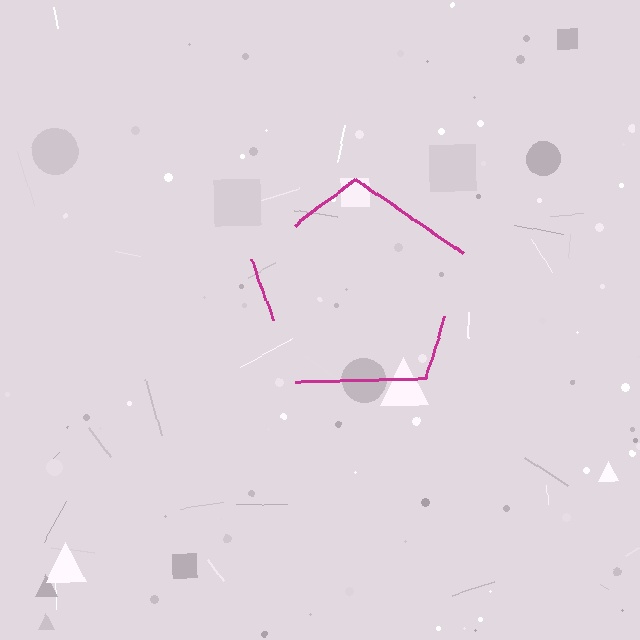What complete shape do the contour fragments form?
The contour fragments form a pentagon.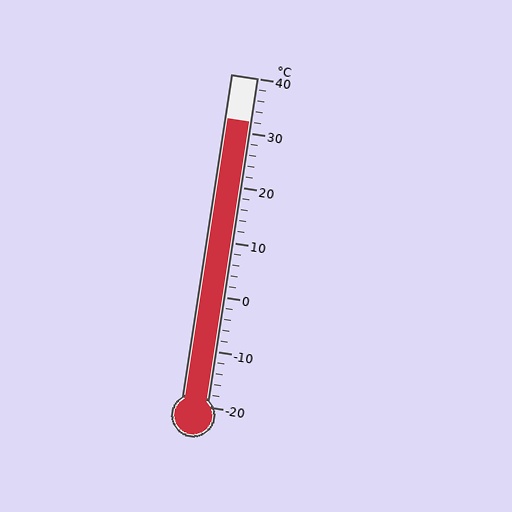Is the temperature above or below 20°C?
The temperature is above 20°C.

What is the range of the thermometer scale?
The thermometer scale ranges from -20°C to 40°C.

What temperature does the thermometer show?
The thermometer shows approximately 32°C.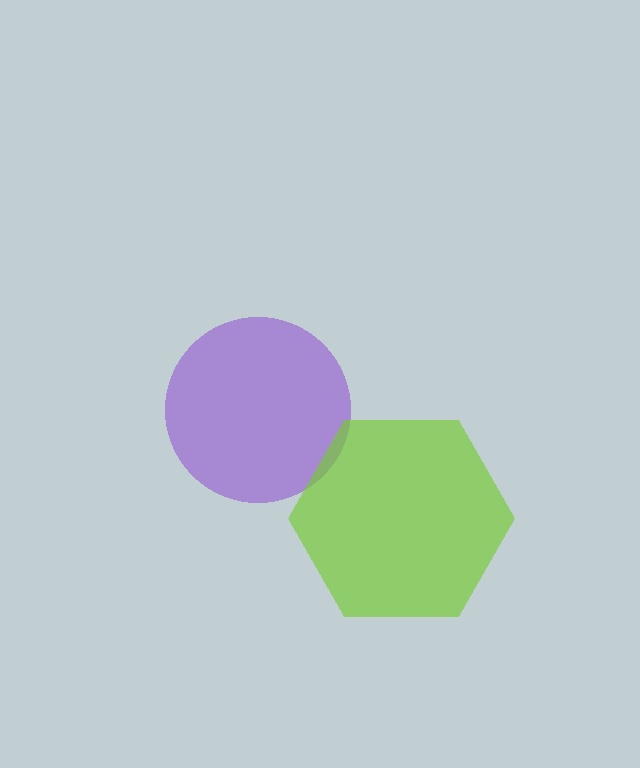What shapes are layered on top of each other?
The layered shapes are: a purple circle, a lime hexagon.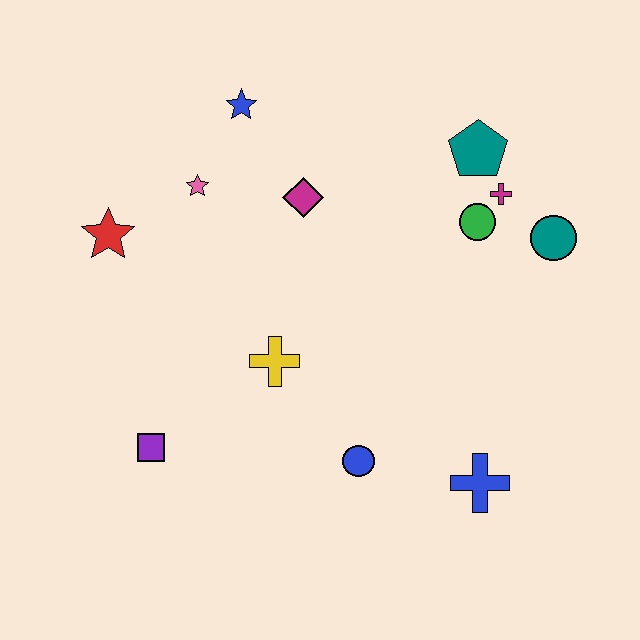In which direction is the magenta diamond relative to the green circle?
The magenta diamond is to the left of the green circle.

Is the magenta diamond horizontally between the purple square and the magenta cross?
Yes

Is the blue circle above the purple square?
No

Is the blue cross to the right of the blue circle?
Yes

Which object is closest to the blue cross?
The blue circle is closest to the blue cross.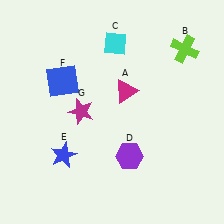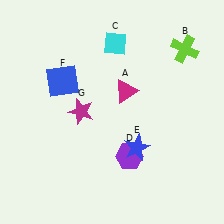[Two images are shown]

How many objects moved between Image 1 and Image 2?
1 object moved between the two images.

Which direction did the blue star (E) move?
The blue star (E) moved right.